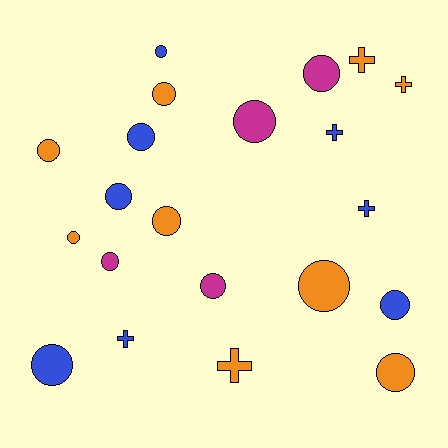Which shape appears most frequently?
Circle, with 15 objects.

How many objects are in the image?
There are 21 objects.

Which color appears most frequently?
Orange, with 9 objects.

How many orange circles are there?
There are 6 orange circles.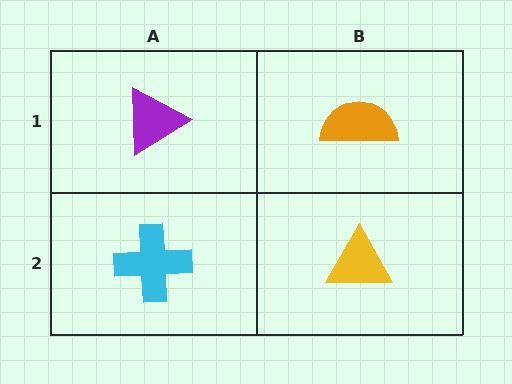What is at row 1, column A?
A purple triangle.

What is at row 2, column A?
A cyan cross.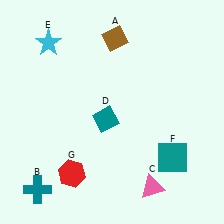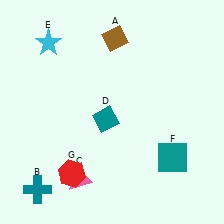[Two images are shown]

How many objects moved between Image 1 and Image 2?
1 object moved between the two images.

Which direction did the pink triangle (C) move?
The pink triangle (C) moved left.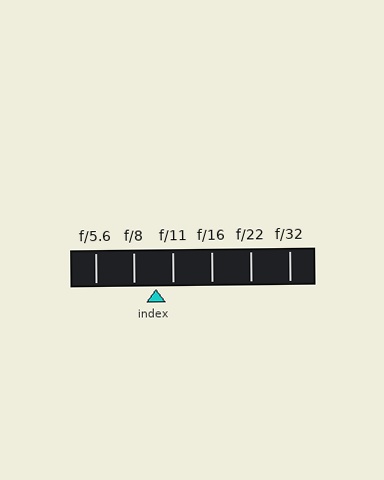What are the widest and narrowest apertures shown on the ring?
The widest aperture shown is f/5.6 and the narrowest is f/32.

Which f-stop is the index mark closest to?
The index mark is closest to f/11.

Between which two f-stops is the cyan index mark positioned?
The index mark is between f/8 and f/11.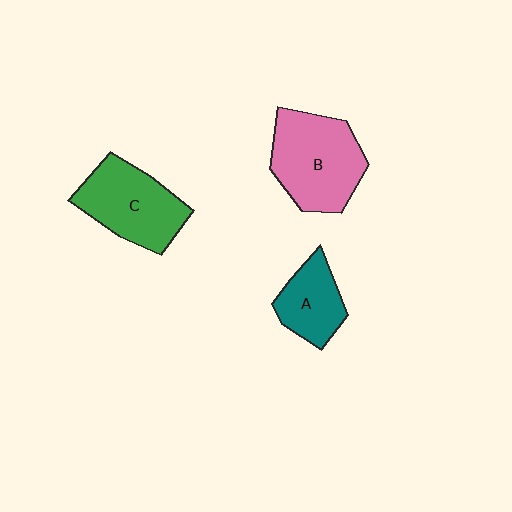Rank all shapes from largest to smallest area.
From largest to smallest: B (pink), C (green), A (teal).